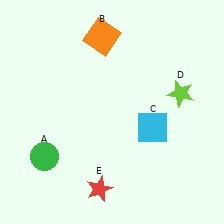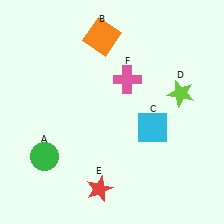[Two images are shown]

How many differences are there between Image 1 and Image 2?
There is 1 difference between the two images.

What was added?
A pink cross (F) was added in Image 2.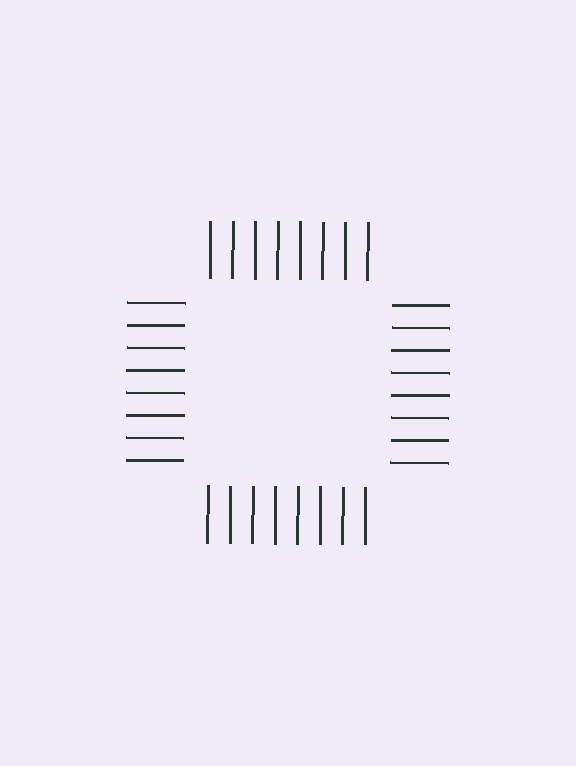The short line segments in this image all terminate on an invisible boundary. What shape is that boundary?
An illusory square — the line segments terminate on its edges but no continuous stroke is drawn.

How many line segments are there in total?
32 — 8 along each of the 4 edges.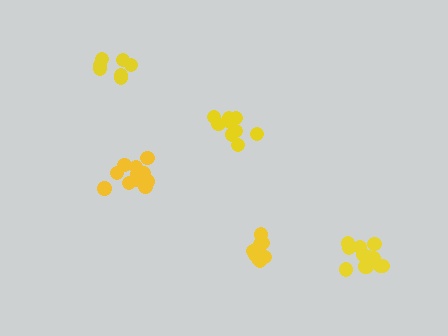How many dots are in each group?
Group 1: 7 dots, Group 2: 13 dots, Group 3: 10 dots, Group 4: 10 dots, Group 5: 12 dots (52 total).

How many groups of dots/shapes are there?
There are 5 groups.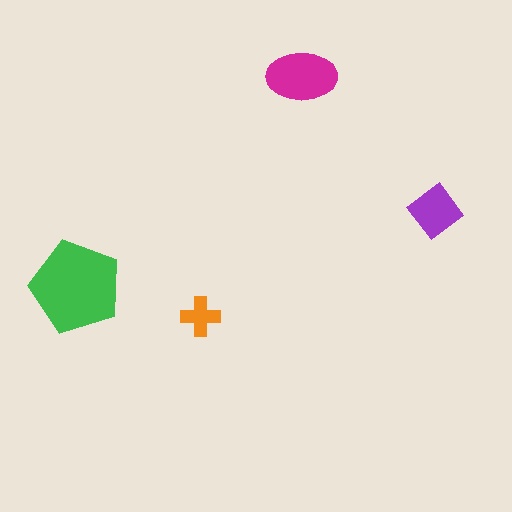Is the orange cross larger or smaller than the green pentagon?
Smaller.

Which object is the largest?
The green pentagon.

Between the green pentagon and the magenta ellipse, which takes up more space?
The green pentagon.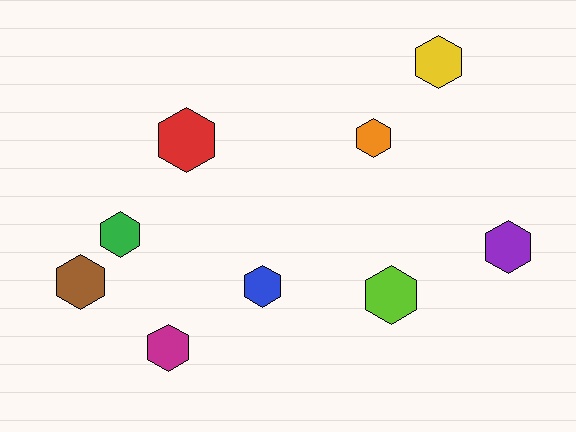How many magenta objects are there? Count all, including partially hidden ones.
There is 1 magenta object.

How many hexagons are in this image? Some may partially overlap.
There are 9 hexagons.